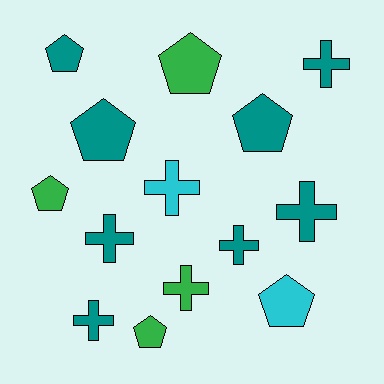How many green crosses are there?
There is 1 green cross.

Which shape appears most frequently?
Cross, with 7 objects.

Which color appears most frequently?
Teal, with 8 objects.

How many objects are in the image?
There are 14 objects.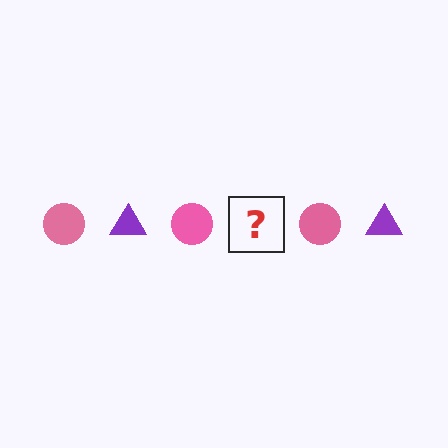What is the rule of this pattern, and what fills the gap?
The rule is that the pattern alternates between pink circle and purple triangle. The gap should be filled with a purple triangle.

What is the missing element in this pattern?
The missing element is a purple triangle.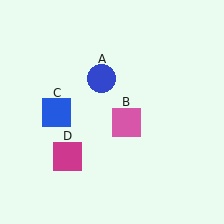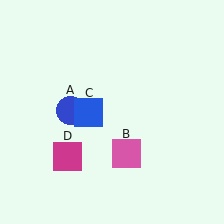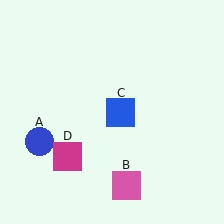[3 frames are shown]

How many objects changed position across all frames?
3 objects changed position: blue circle (object A), pink square (object B), blue square (object C).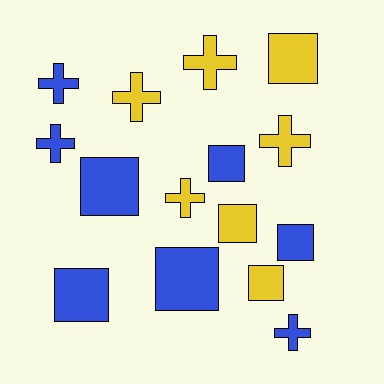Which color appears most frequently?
Blue, with 8 objects.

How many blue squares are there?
There are 5 blue squares.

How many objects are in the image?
There are 15 objects.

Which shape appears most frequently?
Square, with 8 objects.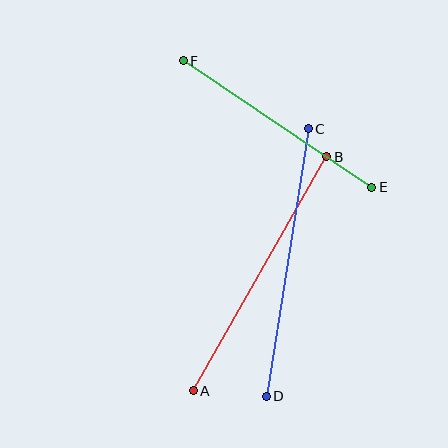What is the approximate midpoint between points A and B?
The midpoint is at approximately (260, 274) pixels.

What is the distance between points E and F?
The distance is approximately 227 pixels.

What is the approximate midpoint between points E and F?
The midpoint is at approximately (278, 124) pixels.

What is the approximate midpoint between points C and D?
The midpoint is at approximately (287, 263) pixels.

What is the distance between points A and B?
The distance is approximately 270 pixels.